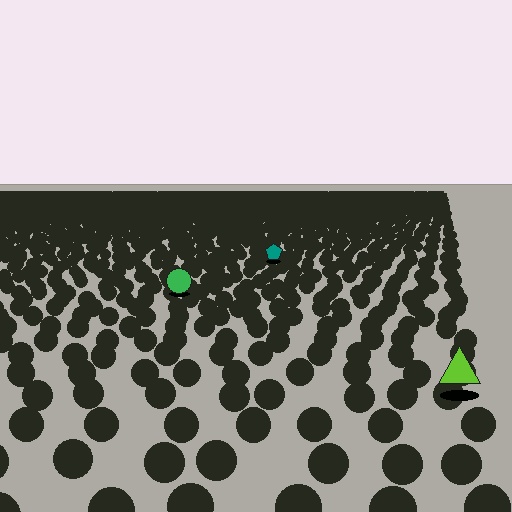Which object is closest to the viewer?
The lime triangle is closest. The texture marks near it are larger and more spread out.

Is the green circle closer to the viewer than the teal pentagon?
Yes. The green circle is closer — you can tell from the texture gradient: the ground texture is coarser near it.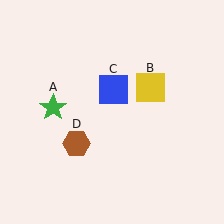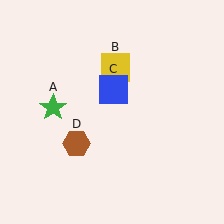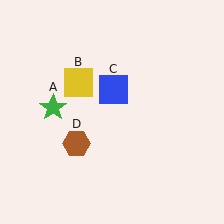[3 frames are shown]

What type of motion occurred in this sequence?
The yellow square (object B) rotated counterclockwise around the center of the scene.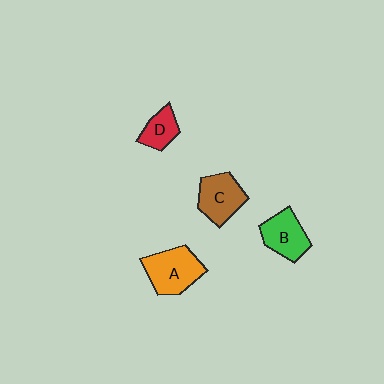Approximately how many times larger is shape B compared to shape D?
Approximately 1.5 times.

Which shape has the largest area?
Shape A (orange).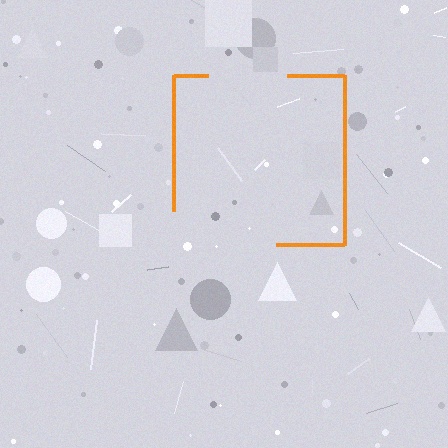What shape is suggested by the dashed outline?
The dashed outline suggests a square.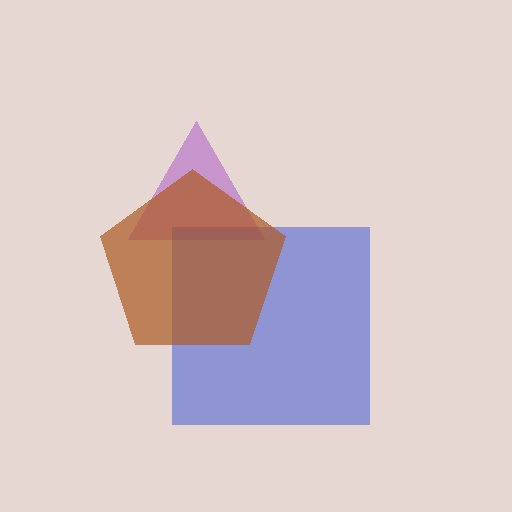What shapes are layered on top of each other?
The layered shapes are: a purple triangle, a blue square, a brown pentagon.